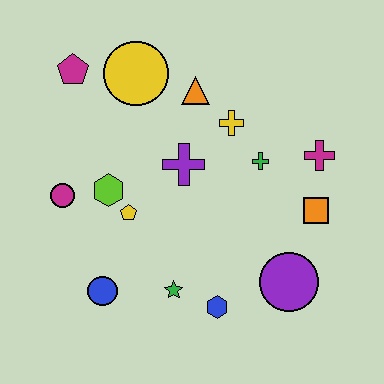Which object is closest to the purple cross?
The yellow cross is closest to the purple cross.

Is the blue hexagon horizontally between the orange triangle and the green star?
No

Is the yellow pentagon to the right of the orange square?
No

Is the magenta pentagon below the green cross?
No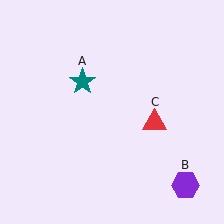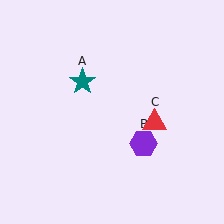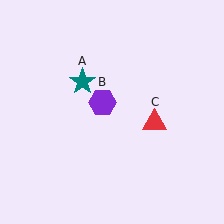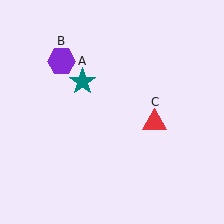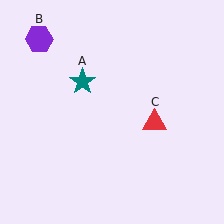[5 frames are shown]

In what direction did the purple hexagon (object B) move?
The purple hexagon (object B) moved up and to the left.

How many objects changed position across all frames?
1 object changed position: purple hexagon (object B).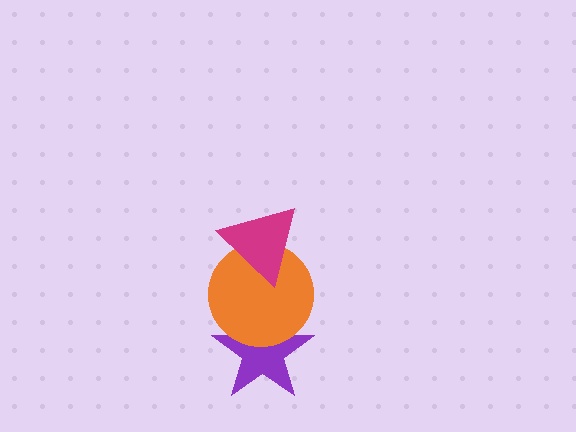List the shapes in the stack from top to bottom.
From top to bottom: the magenta triangle, the orange circle, the purple star.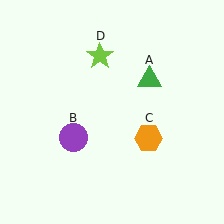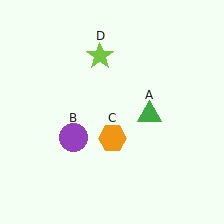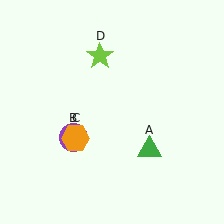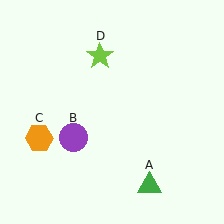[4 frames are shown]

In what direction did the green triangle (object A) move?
The green triangle (object A) moved down.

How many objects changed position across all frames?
2 objects changed position: green triangle (object A), orange hexagon (object C).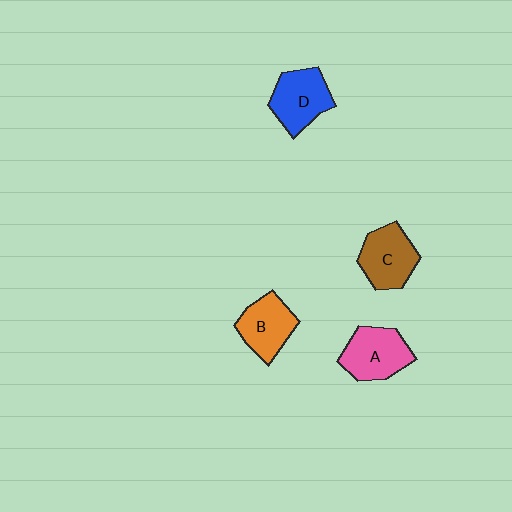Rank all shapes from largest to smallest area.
From largest to smallest: A (pink), D (blue), C (brown), B (orange).